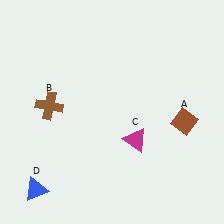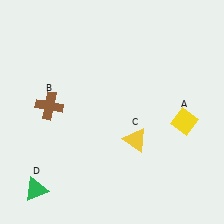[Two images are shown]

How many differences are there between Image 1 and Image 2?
There are 3 differences between the two images.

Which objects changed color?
A changed from brown to yellow. C changed from magenta to yellow. D changed from blue to green.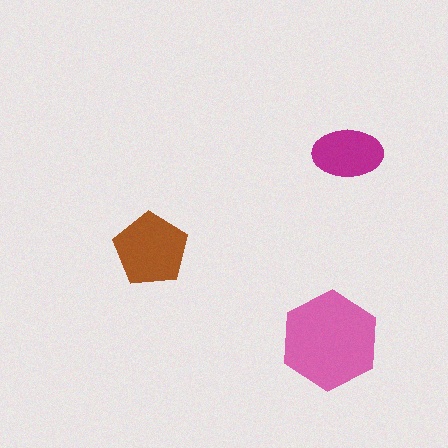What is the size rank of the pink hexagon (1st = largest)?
1st.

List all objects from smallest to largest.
The magenta ellipse, the brown pentagon, the pink hexagon.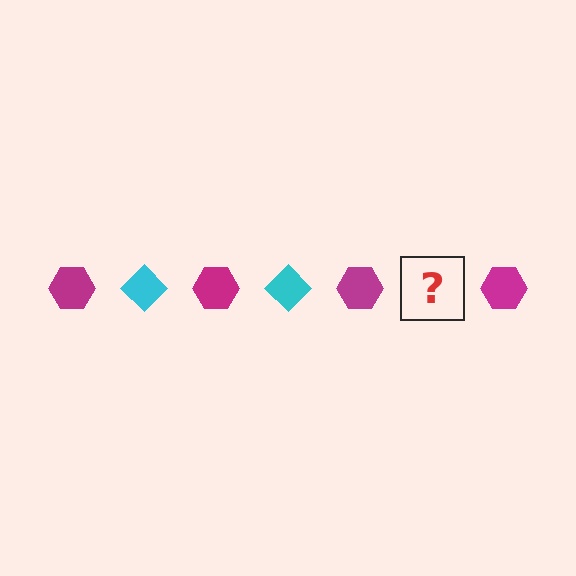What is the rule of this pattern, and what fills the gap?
The rule is that the pattern alternates between magenta hexagon and cyan diamond. The gap should be filled with a cyan diamond.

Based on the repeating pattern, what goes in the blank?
The blank should be a cyan diamond.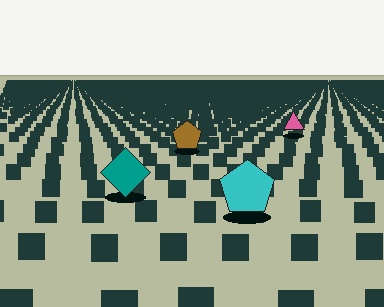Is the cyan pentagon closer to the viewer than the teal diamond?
Yes. The cyan pentagon is closer — you can tell from the texture gradient: the ground texture is coarser near it.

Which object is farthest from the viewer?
The pink triangle is farthest from the viewer. It appears smaller and the ground texture around it is denser.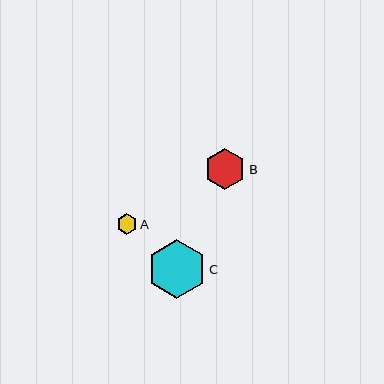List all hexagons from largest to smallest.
From largest to smallest: C, B, A.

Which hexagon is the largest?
Hexagon C is the largest with a size of approximately 59 pixels.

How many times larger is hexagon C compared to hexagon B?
Hexagon C is approximately 1.4 times the size of hexagon B.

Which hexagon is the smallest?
Hexagon A is the smallest with a size of approximately 20 pixels.